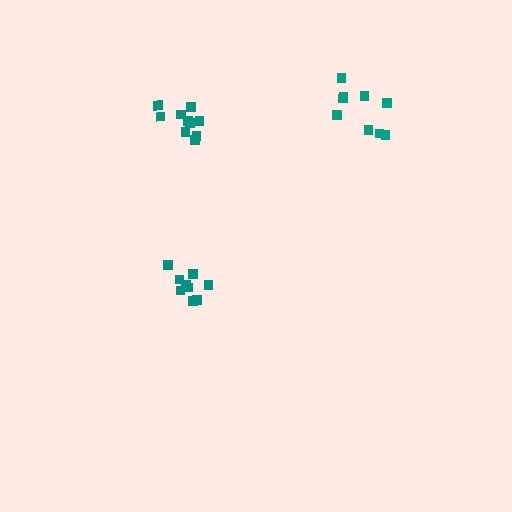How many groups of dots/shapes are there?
There are 3 groups.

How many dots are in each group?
Group 1: 9 dots, Group 2: 9 dots, Group 3: 10 dots (28 total).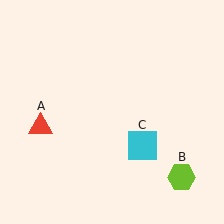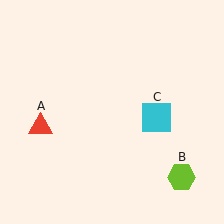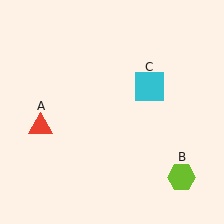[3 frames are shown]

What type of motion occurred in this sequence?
The cyan square (object C) rotated counterclockwise around the center of the scene.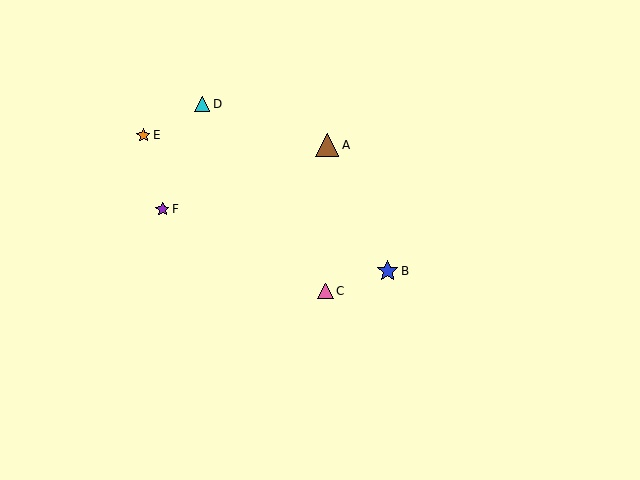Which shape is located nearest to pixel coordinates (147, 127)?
The orange star (labeled E) at (143, 135) is nearest to that location.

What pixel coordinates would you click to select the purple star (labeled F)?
Click at (162, 209) to select the purple star F.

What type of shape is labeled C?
Shape C is a pink triangle.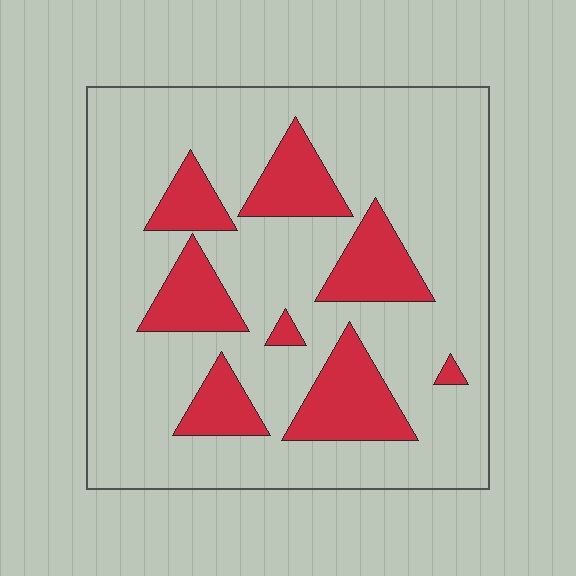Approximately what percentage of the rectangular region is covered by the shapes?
Approximately 20%.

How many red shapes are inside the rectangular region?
8.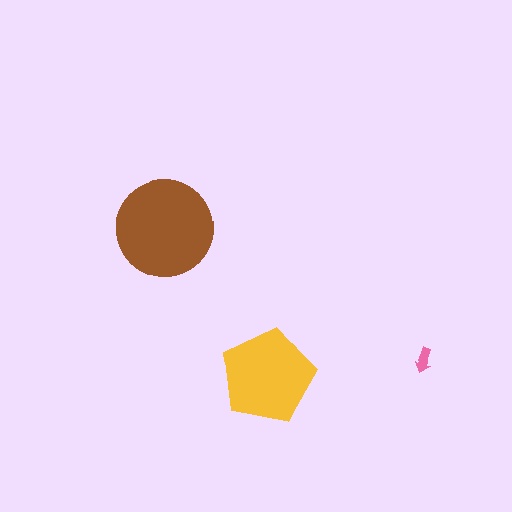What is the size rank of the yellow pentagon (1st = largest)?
2nd.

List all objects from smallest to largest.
The pink arrow, the yellow pentagon, the brown circle.